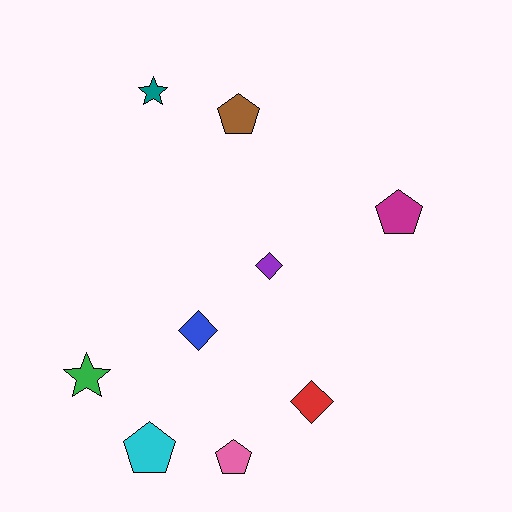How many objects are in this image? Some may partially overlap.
There are 9 objects.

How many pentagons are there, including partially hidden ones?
There are 4 pentagons.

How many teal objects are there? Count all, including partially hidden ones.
There is 1 teal object.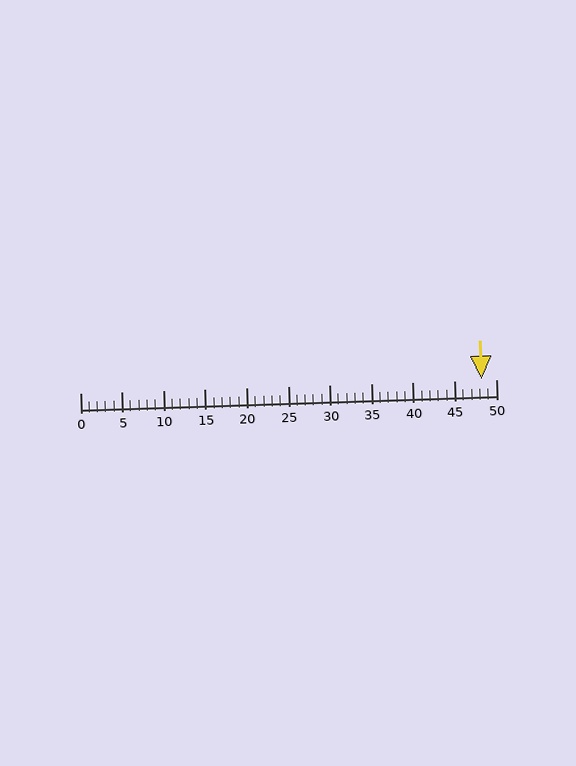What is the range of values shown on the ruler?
The ruler shows values from 0 to 50.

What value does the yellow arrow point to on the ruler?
The yellow arrow points to approximately 48.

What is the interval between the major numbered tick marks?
The major tick marks are spaced 5 units apart.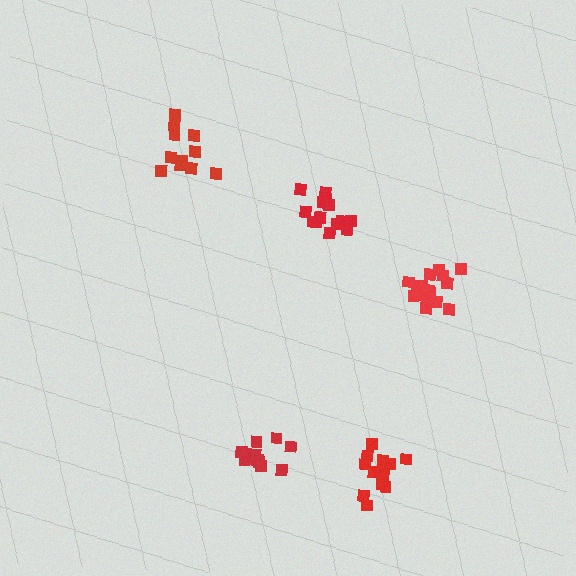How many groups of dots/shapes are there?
There are 5 groups.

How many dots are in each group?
Group 1: 12 dots, Group 2: 16 dots, Group 3: 12 dots, Group 4: 14 dots, Group 5: 14 dots (68 total).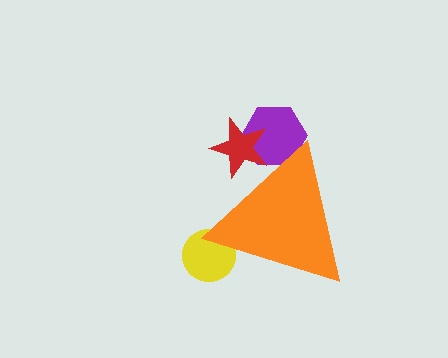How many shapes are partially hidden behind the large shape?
3 shapes are partially hidden.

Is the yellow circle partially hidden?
Yes, the yellow circle is partially hidden behind the orange triangle.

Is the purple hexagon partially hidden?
Yes, the purple hexagon is partially hidden behind the orange triangle.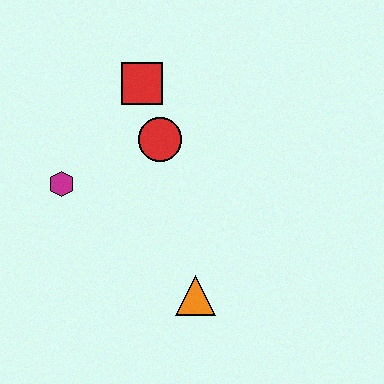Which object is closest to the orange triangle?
The red circle is closest to the orange triangle.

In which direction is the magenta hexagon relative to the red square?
The magenta hexagon is below the red square.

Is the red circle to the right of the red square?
Yes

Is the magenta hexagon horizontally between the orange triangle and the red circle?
No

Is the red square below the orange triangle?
No